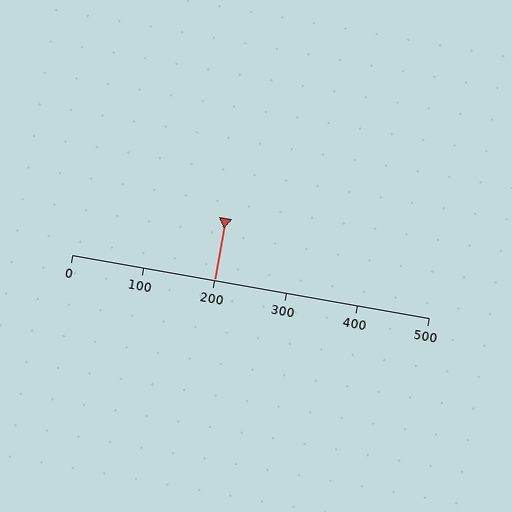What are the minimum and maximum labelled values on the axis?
The axis runs from 0 to 500.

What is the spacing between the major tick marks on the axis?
The major ticks are spaced 100 apart.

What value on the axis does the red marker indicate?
The marker indicates approximately 200.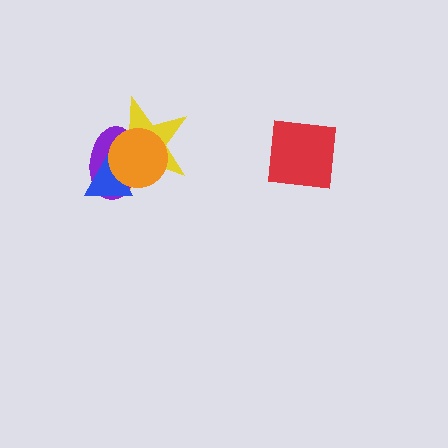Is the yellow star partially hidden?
Yes, it is partially covered by another shape.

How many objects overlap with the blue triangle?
3 objects overlap with the blue triangle.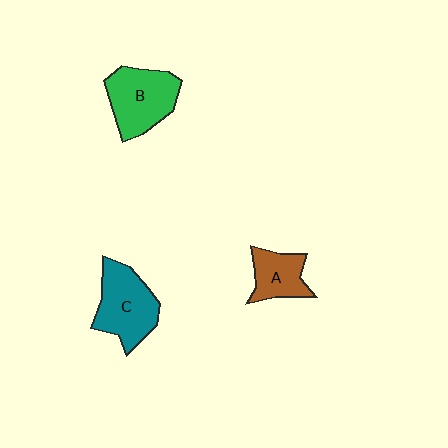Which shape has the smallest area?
Shape A (brown).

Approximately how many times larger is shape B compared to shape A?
Approximately 1.6 times.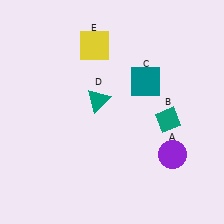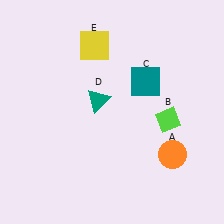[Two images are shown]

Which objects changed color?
A changed from purple to orange. B changed from teal to lime.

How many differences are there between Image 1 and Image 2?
There are 2 differences between the two images.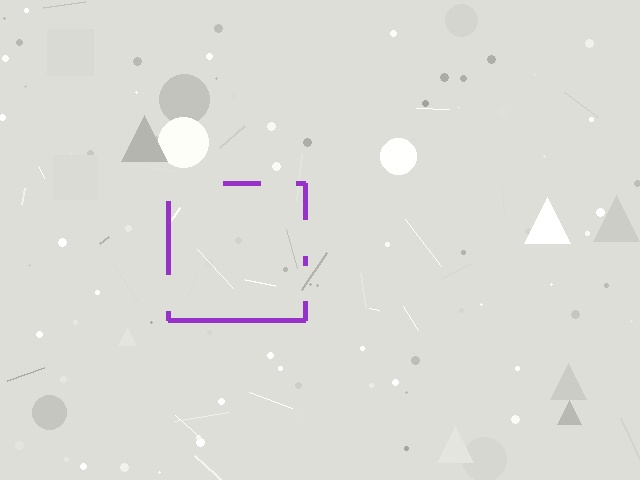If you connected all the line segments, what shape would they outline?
They would outline a square.